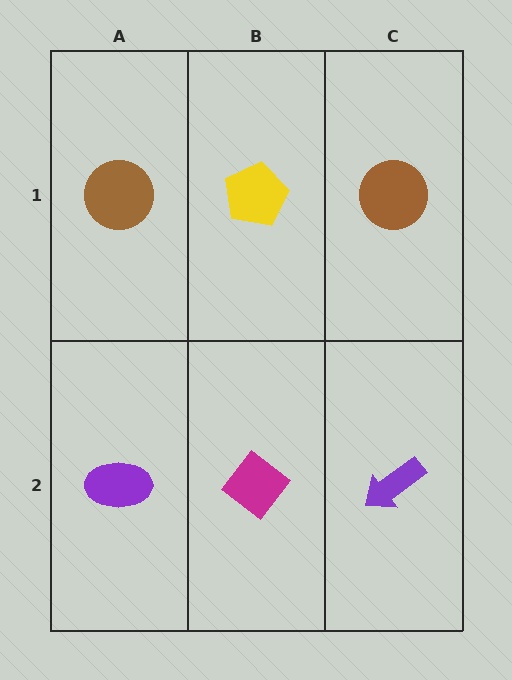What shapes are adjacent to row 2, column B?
A yellow pentagon (row 1, column B), a purple ellipse (row 2, column A), a purple arrow (row 2, column C).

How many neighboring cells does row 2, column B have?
3.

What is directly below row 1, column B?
A magenta diamond.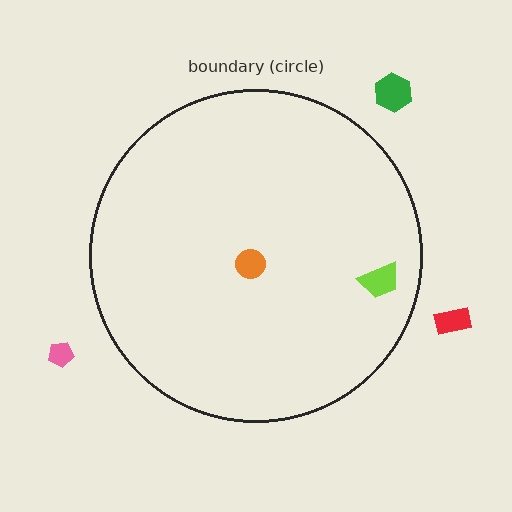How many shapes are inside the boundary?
2 inside, 3 outside.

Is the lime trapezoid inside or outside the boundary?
Inside.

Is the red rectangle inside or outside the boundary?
Outside.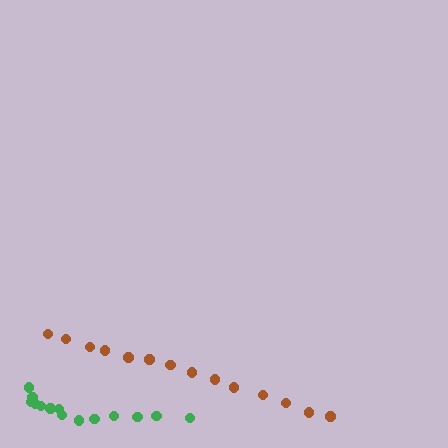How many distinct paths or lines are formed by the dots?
There are 2 distinct paths.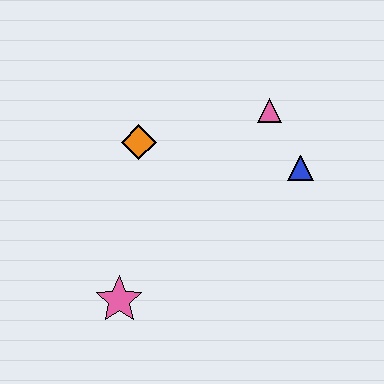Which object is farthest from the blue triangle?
The pink star is farthest from the blue triangle.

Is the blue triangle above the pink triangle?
No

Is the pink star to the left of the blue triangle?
Yes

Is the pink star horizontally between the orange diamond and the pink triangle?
No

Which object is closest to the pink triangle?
The blue triangle is closest to the pink triangle.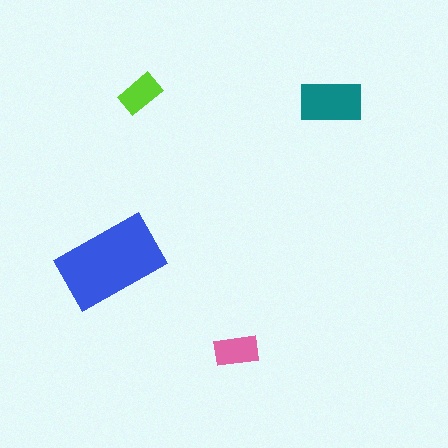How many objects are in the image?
There are 4 objects in the image.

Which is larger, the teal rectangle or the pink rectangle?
The teal one.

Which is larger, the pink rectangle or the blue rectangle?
The blue one.